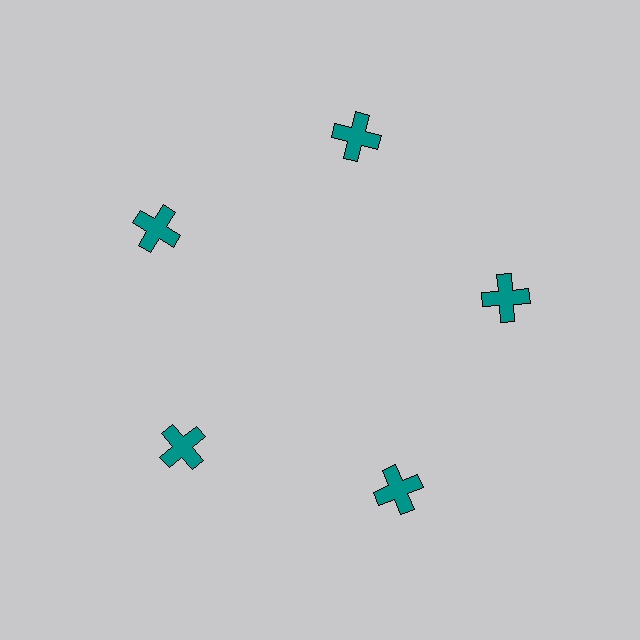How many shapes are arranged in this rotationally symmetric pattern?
There are 5 shapes, arranged in 5 groups of 1.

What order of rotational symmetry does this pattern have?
This pattern has 5-fold rotational symmetry.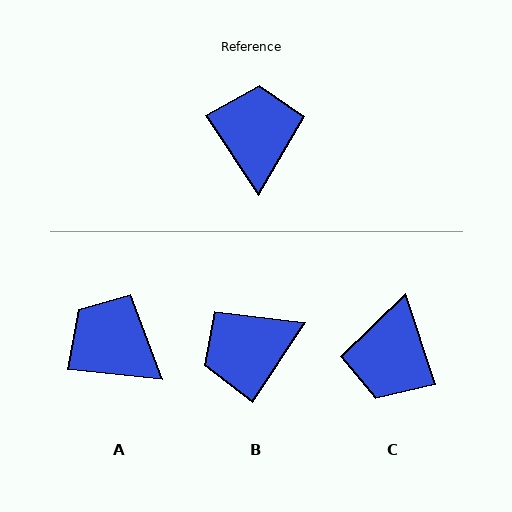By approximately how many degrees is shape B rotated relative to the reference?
Approximately 114 degrees counter-clockwise.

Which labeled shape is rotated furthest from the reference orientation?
C, about 165 degrees away.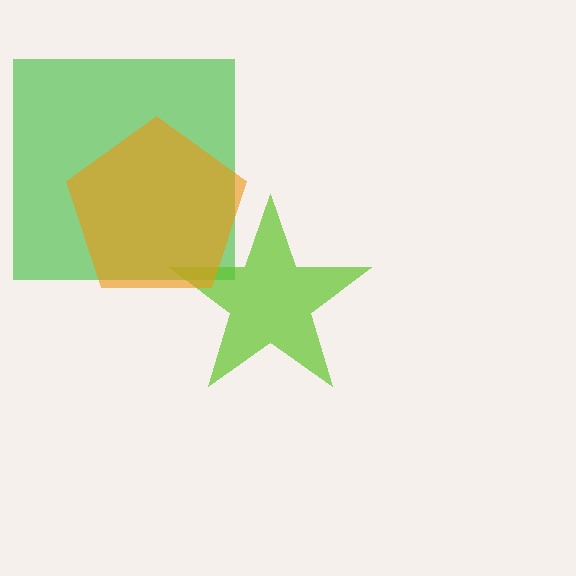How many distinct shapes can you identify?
There are 3 distinct shapes: a green square, a lime star, an orange pentagon.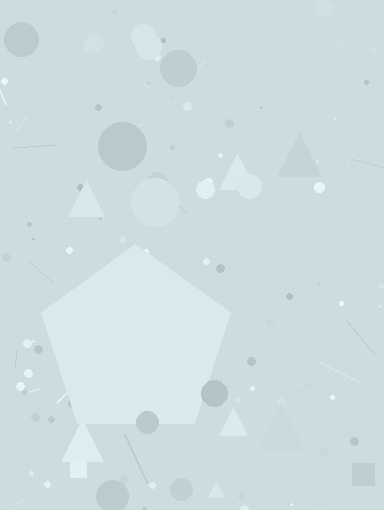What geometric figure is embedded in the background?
A pentagon is embedded in the background.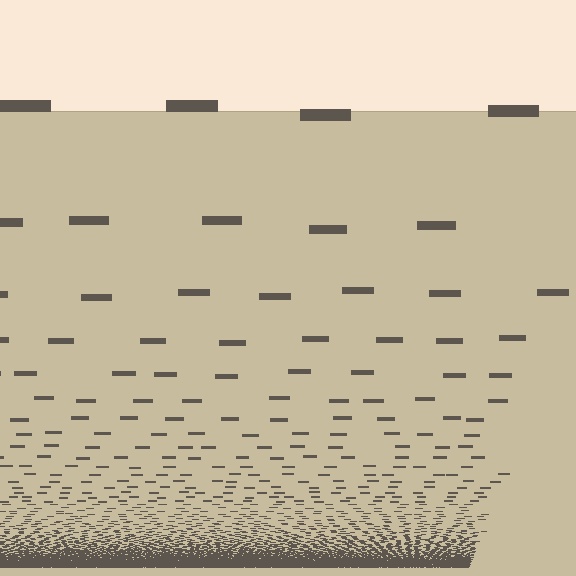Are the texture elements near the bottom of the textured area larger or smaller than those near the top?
Smaller. The gradient is inverted — elements near the bottom are smaller and denser.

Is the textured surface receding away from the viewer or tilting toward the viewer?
The surface appears to tilt toward the viewer. Texture elements get larger and sparser toward the top.